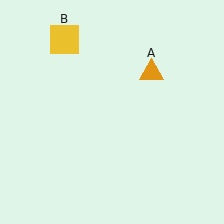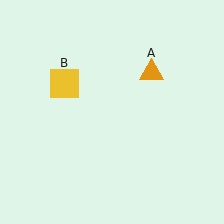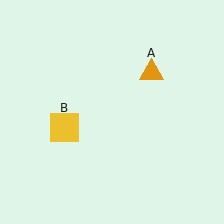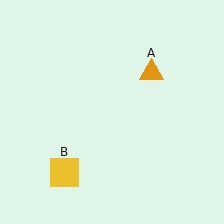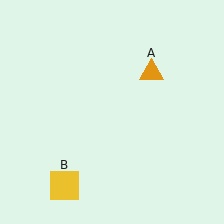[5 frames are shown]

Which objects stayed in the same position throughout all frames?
Orange triangle (object A) remained stationary.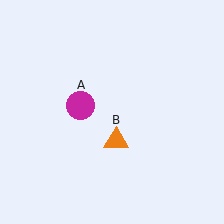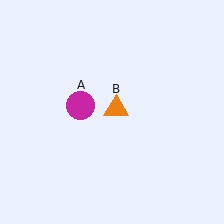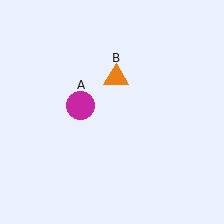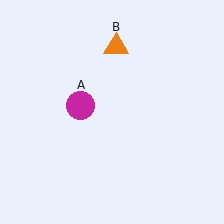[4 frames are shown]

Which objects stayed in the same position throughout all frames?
Magenta circle (object A) remained stationary.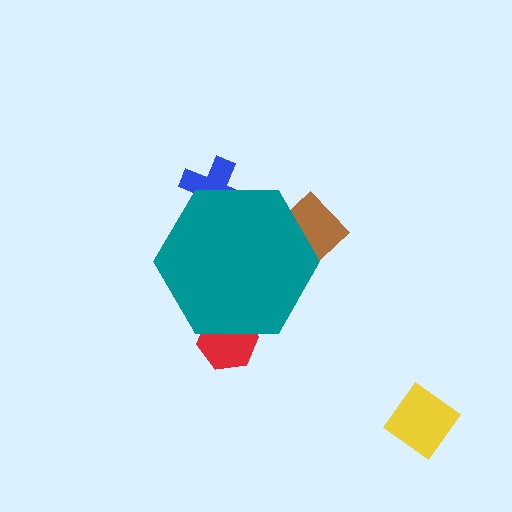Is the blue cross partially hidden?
Yes, the blue cross is partially hidden behind the teal hexagon.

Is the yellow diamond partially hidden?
No, the yellow diamond is fully visible.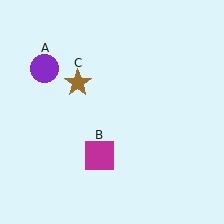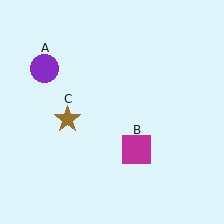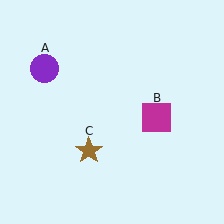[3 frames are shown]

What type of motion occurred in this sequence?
The magenta square (object B), brown star (object C) rotated counterclockwise around the center of the scene.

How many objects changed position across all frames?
2 objects changed position: magenta square (object B), brown star (object C).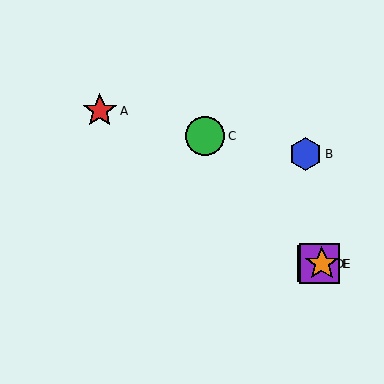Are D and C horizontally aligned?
No, D is at y≈264 and C is at y≈136.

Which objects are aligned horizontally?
Objects D, E, F are aligned horizontally.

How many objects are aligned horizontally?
3 objects (D, E, F) are aligned horizontally.